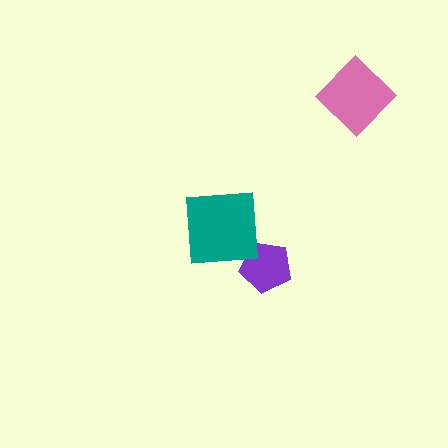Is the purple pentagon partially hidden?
Yes, it is partially covered by another shape.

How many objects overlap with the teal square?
1 object overlaps with the teal square.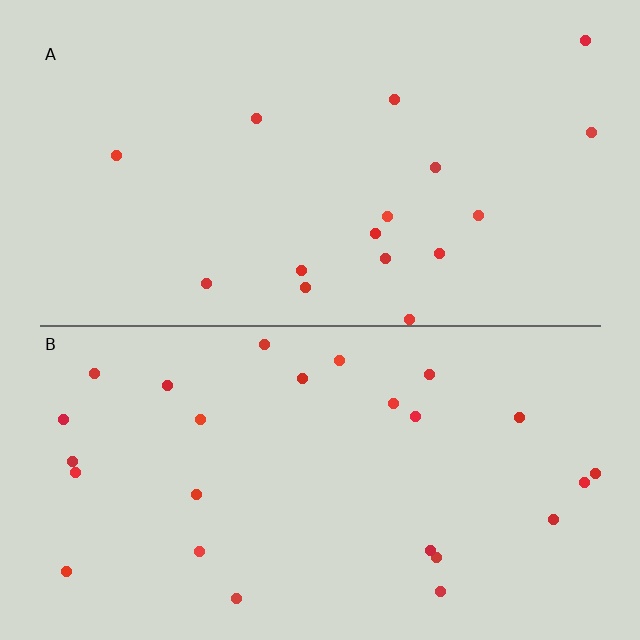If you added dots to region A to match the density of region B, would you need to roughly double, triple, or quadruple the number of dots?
Approximately double.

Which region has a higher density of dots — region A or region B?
B (the bottom).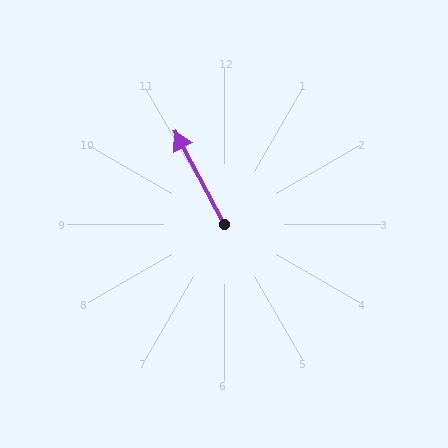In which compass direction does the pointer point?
Northwest.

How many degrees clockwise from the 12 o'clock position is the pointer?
Approximately 332 degrees.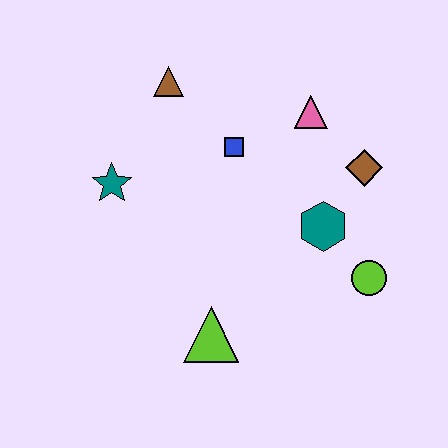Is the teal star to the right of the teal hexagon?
No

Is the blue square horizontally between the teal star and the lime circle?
Yes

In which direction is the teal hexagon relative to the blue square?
The teal hexagon is to the right of the blue square.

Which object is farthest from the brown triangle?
The lime circle is farthest from the brown triangle.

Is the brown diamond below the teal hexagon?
No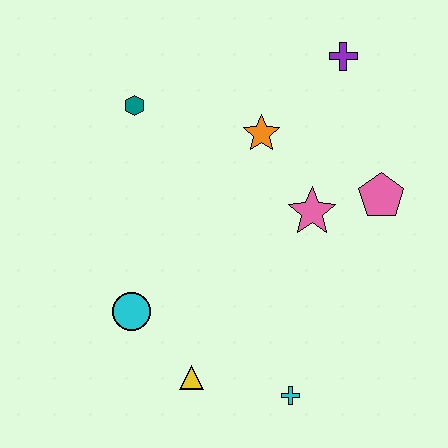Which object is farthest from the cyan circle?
The purple cross is farthest from the cyan circle.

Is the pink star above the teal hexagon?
No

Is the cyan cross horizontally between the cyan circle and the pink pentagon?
Yes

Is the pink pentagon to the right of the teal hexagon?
Yes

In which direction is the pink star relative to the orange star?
The pink star is below the orange star.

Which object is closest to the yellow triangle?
The cyan circle is closest to the yellow triangle.